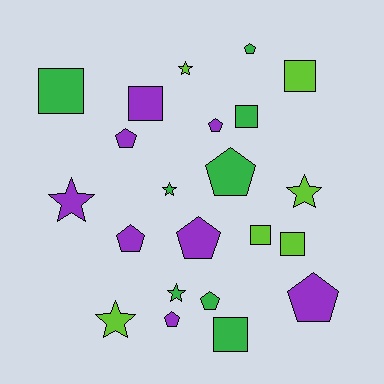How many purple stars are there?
There is 1 purple star.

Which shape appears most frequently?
Pentagon, with 9 objects.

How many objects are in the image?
There are 22 objects.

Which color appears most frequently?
Purple, with 8 objects.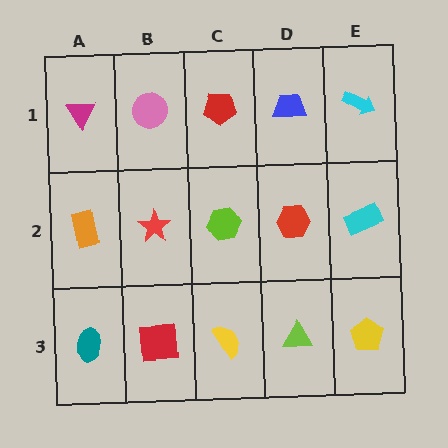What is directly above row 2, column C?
A red pentagon.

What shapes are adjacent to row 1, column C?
A lime hexagon (row 2, column C), a pink circle (row 1, column B), a blue trapezoid (row 1, column D).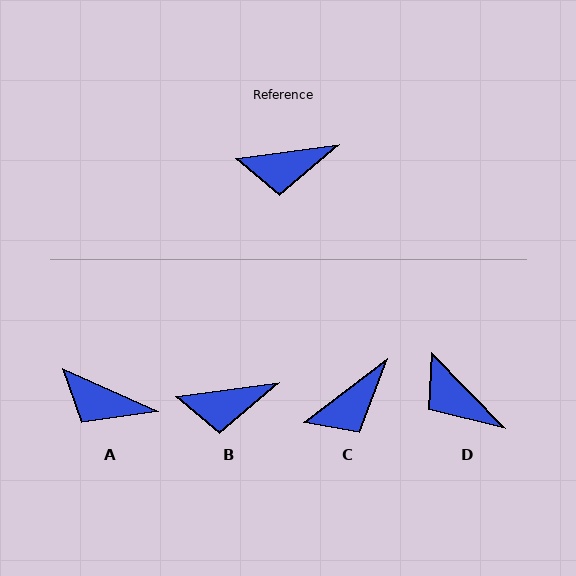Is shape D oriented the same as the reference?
No, it is off by about 53 degrees.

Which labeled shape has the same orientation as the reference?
B.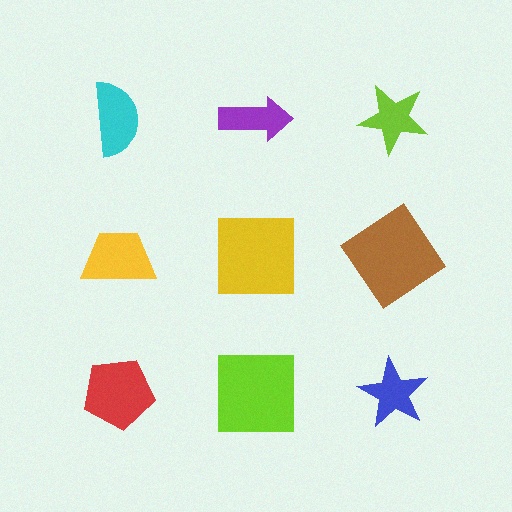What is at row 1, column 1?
A cyan semicircle.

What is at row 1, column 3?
A lime star.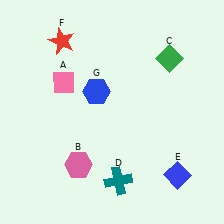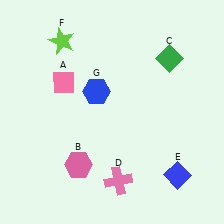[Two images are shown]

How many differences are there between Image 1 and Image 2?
There are 2 differences between the two images.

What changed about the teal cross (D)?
In Image 1, D is teal. In Image 2, it changed to pink.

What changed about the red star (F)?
In Image 1, F is red. In Image 2, it changed to lime.